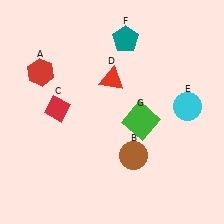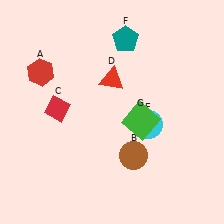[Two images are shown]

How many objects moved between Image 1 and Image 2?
1 object moved between the two images.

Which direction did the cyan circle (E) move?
The cyan circle (E) moved left.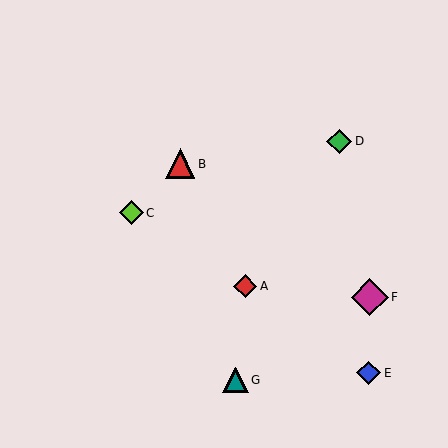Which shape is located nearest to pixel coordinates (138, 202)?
The lime diamond (labeled C) at (131, 213) is nearest to that location.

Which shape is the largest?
The magenta diamond (labeled F) is the largest.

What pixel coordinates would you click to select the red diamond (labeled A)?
Click at (245, 286) to select the red diamond A.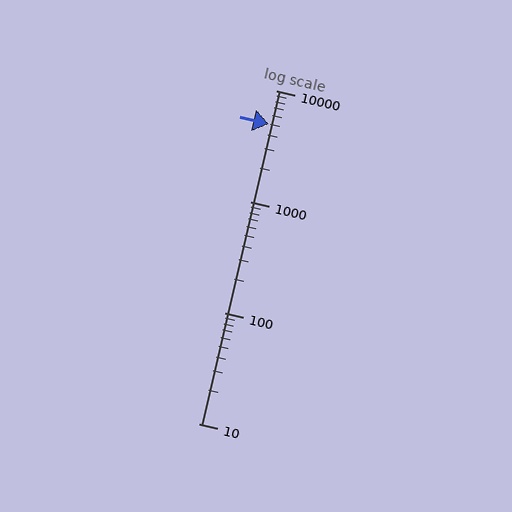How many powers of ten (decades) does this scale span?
The scale spans 3 decades, from 10 to 10000.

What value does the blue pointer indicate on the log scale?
The pointer indicates approximately 5000.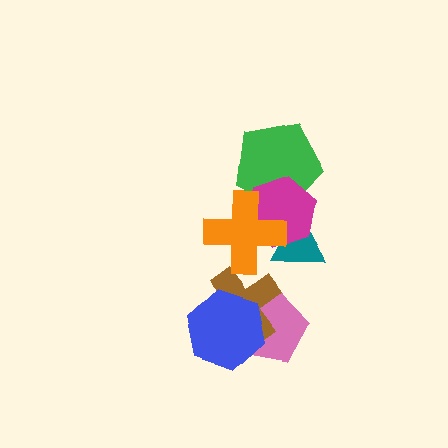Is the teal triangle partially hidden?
Yes, it is partially covered by another shape.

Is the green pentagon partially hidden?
Yes, it is partially covered by another shape.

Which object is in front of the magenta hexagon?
The orange cross is in front of the magenta hexagon.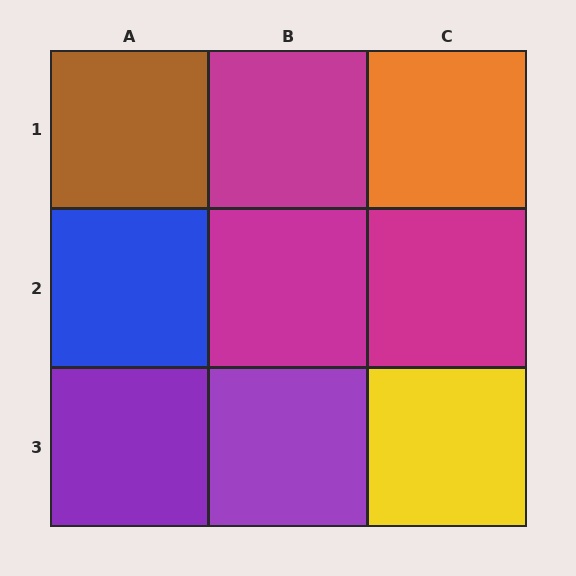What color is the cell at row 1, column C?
Orange.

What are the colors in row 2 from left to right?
Blue, magenta, magenta.